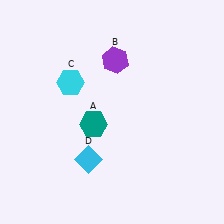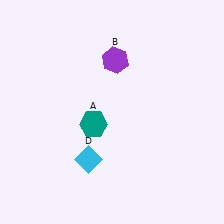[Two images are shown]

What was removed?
The cyan hexagon (C) was removed in Image 2.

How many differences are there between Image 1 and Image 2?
There is 1 difference between the two images.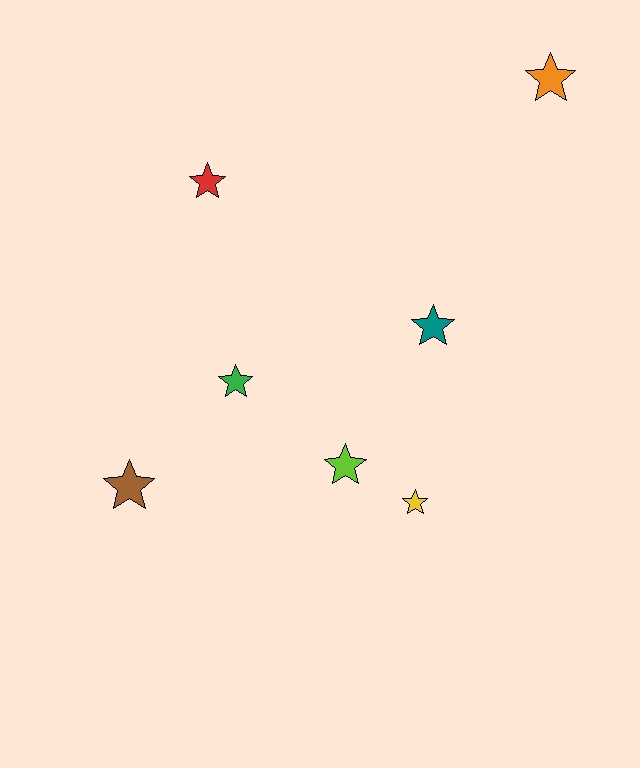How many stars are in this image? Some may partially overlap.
There are 7 stars.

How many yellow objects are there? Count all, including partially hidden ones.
There is 1 yellow object.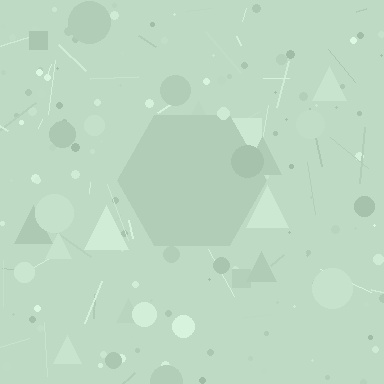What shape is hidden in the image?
A hexagon is hidden in the image.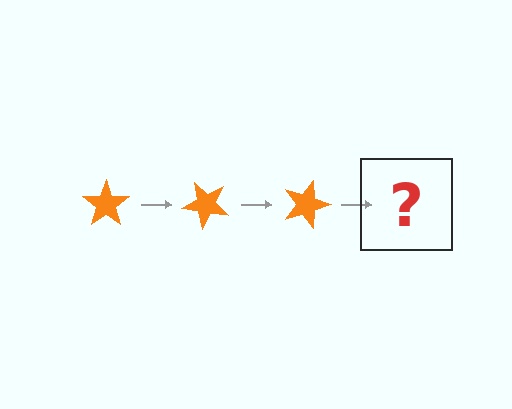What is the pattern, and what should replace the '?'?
The pattern is that the star rotates 45 degrees each step. The '?' should be an orange star rotated 135 degrees.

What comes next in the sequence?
The next element should be an orange star rotated 135 degrees.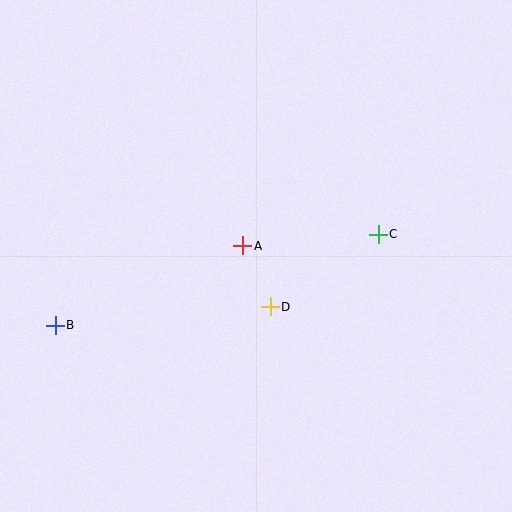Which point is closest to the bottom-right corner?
Point C is closest to the bottom-right corner.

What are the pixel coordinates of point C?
Point C is at (378, 234).